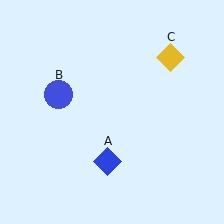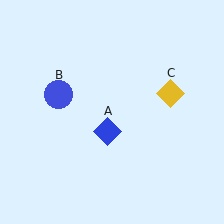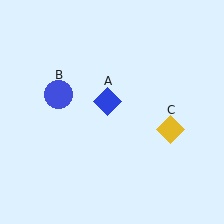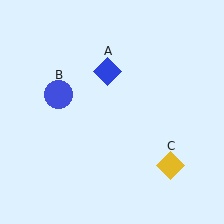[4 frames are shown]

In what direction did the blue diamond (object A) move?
The blue diamond (object A) moved up.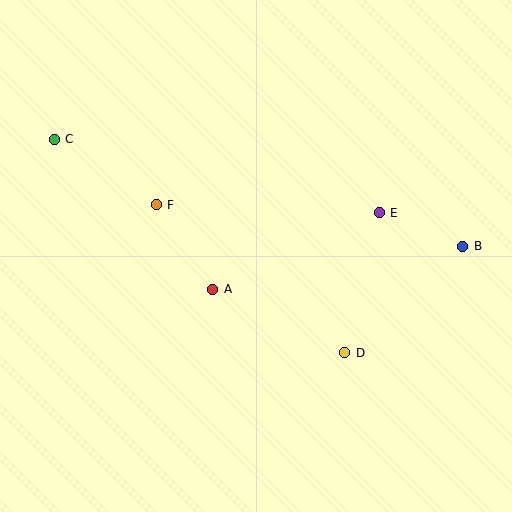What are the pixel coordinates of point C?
Point C is at (54, 139).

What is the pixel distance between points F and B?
The distance between F and B is 309 pixels.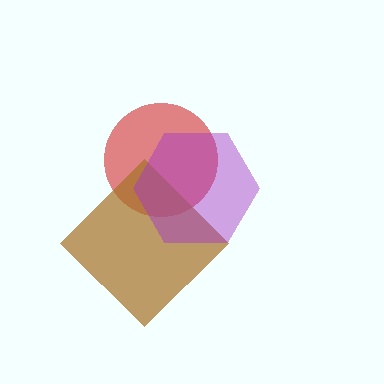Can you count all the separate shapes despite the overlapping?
Yes, there are 3 separate shapes.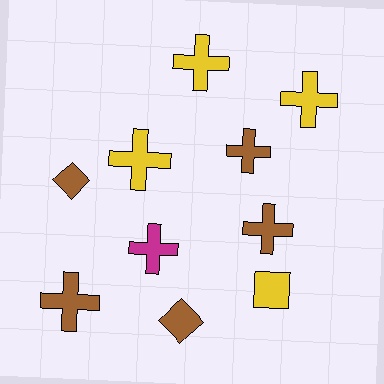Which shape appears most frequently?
Cross, with 7 objects.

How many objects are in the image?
There are 10 objects.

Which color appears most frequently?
Brown, with 5 objects.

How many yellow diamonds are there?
There are no yellow diamonds.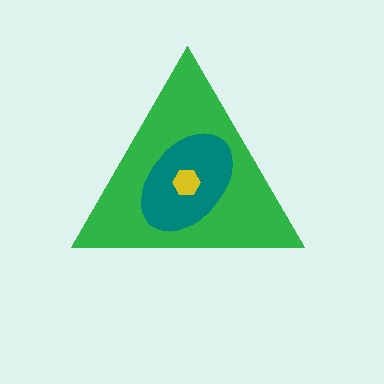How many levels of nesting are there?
3.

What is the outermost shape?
The green triangle.